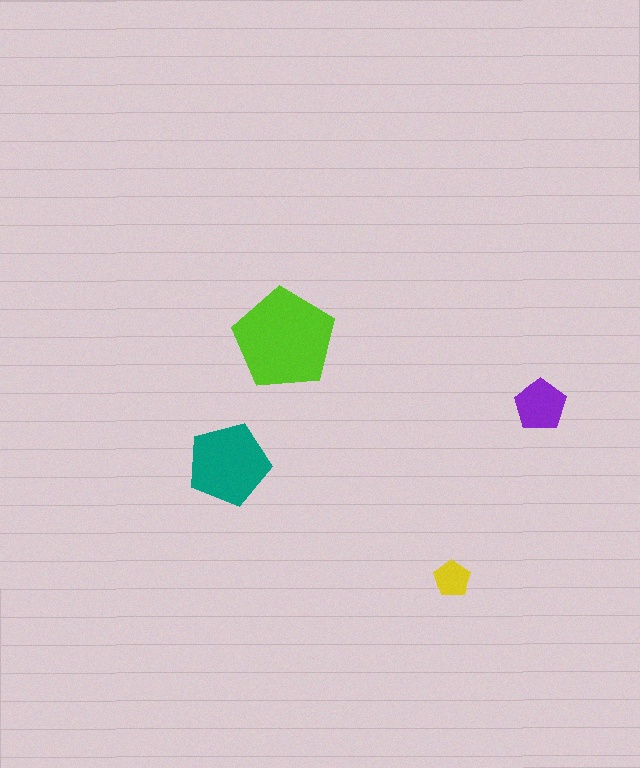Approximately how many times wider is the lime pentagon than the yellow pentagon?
About 2.5 times wider.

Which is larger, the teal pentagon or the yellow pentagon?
The teal one.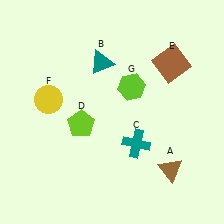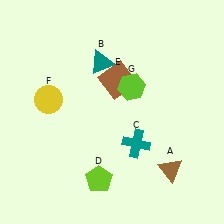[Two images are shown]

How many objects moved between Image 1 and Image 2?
2 objects moved between the two images.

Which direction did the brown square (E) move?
The brown square (E) moved left.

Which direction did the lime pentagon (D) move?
The lime pentagon (D) moved down.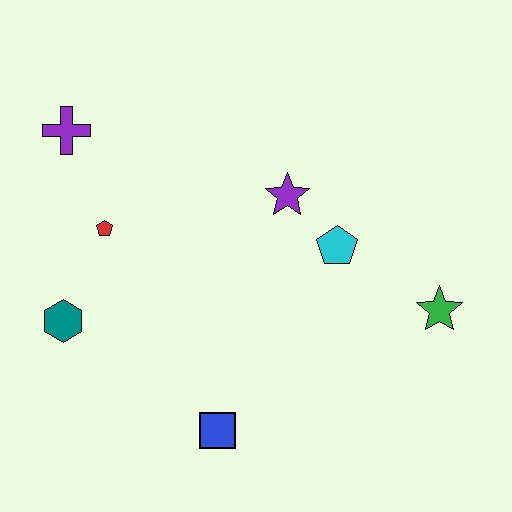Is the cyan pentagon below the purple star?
Yes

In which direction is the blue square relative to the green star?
The blue square is to the left of the green star.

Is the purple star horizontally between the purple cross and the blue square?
No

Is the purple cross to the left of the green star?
Yes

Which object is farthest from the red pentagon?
The green star is farthest from the red pentagon.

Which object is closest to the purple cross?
The red pentagon is closest to the purple cross.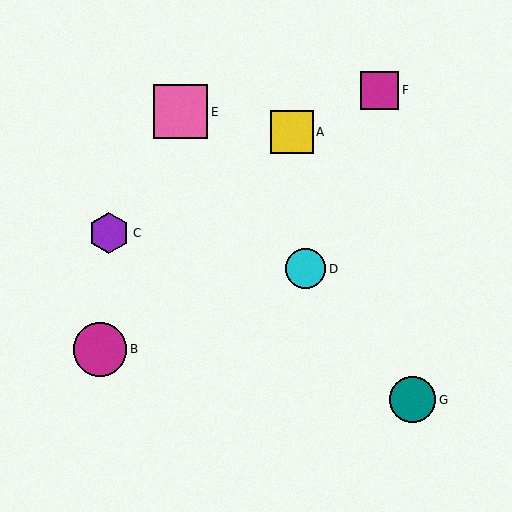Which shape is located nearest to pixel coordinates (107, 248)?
The purple hexagon (labeled C) at (109, 233) is nearest to that location.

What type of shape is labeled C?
Shape C is a purple hexagon.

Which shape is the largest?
The pink square (labeled E) is the largest.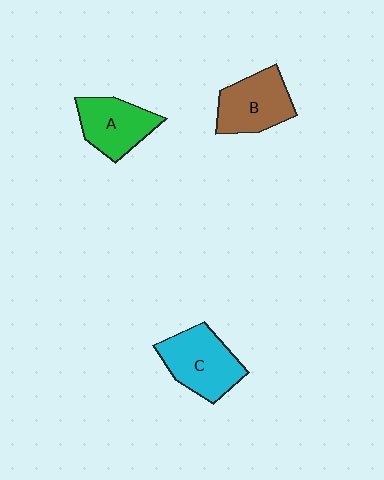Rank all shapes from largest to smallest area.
From largest to smallest: C (cyan), B (brown), A (green).